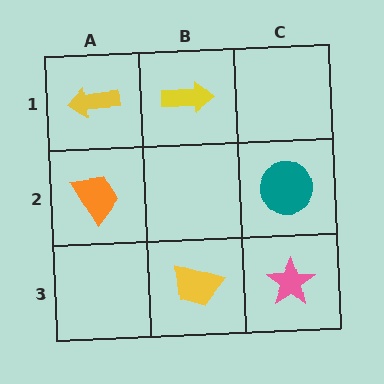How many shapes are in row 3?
2 shapes.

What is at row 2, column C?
A teal circle.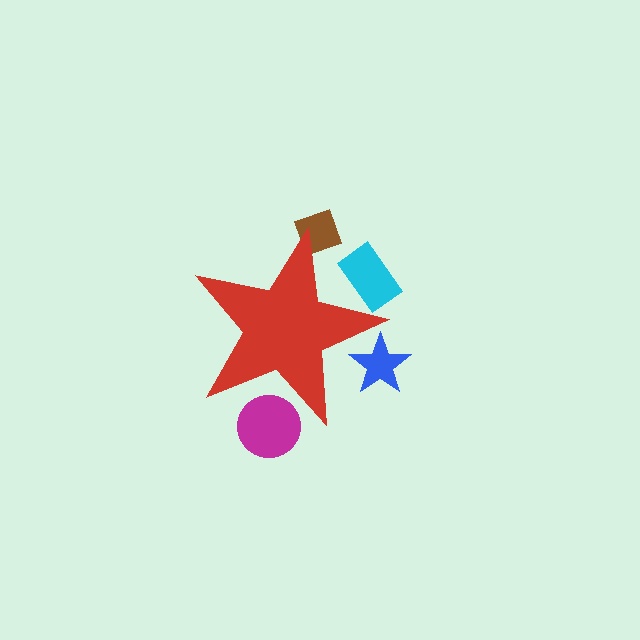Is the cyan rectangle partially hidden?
Yes, the cyan rectangle is partially hidden behind the red star.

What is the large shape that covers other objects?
A red star.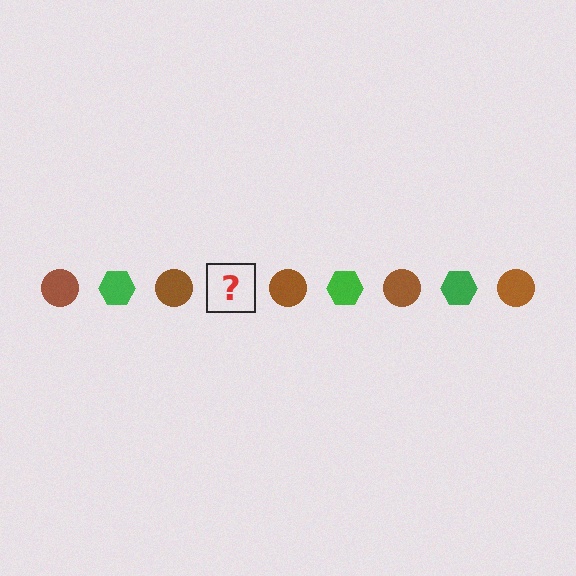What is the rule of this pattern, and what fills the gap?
The rule is that the pattern alternates between brown circle and green hexagon. The gap should be filled with a green hexagon.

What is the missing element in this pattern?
The missing element is a green hexagon.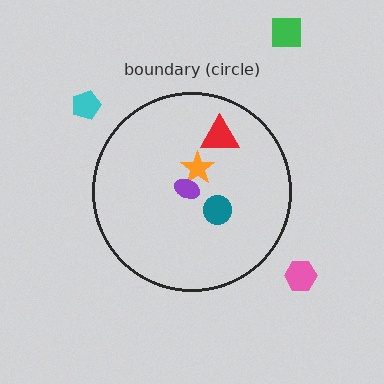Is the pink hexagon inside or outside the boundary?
Outside.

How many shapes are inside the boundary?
4 inside, 3 outside.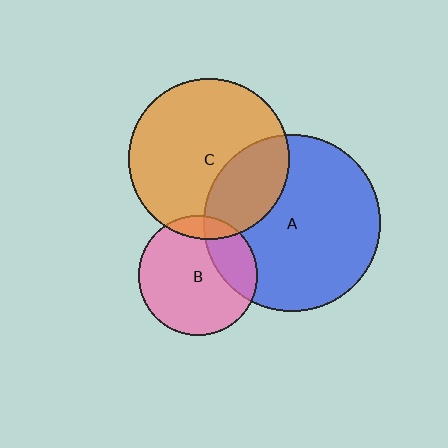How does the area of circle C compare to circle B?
Approximately 1.8 times.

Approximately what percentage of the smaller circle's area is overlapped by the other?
Approximately 10%.